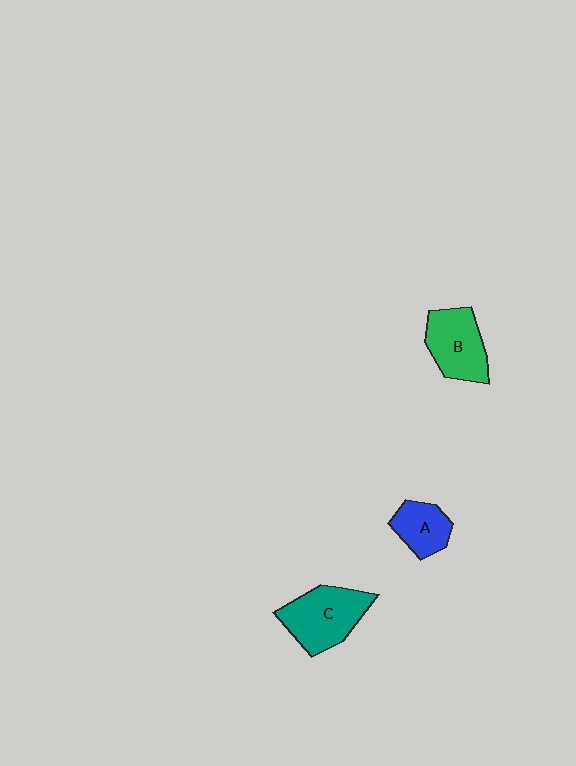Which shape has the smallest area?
Shape A (blue).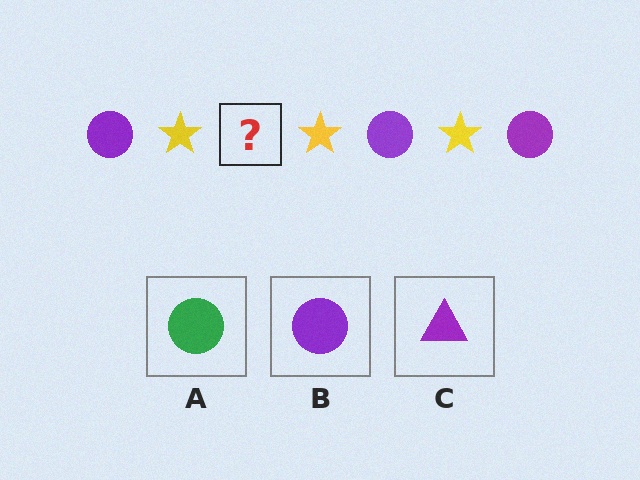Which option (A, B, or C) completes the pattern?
B.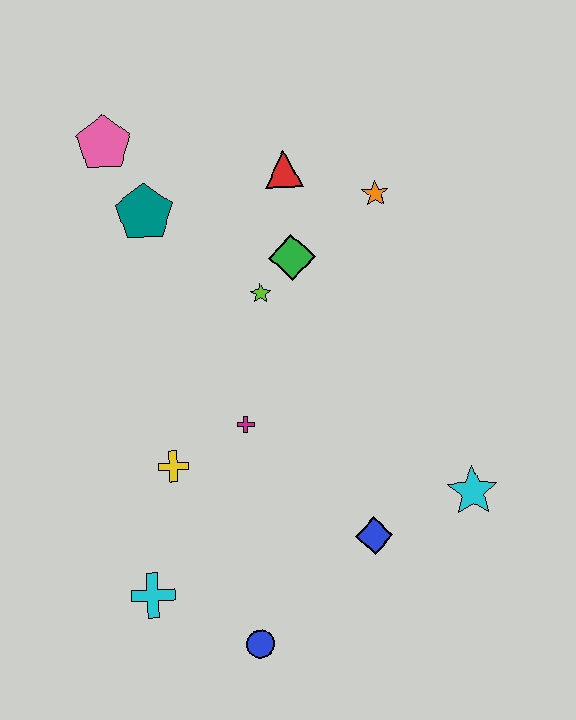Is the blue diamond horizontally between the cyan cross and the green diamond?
No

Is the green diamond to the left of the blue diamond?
Yes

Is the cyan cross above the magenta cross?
No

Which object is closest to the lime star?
The green diamond is closest to the lime star.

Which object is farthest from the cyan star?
The pink pentagon is farthest from the cyan star.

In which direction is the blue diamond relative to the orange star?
The blue diamond is below the orange star.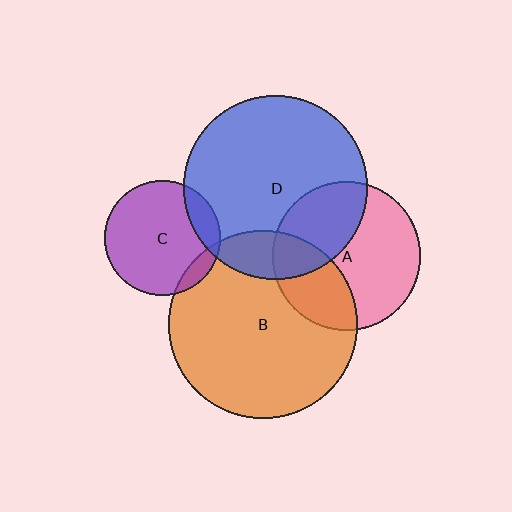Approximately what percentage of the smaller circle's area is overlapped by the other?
Approximately 15%.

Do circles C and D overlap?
Yes.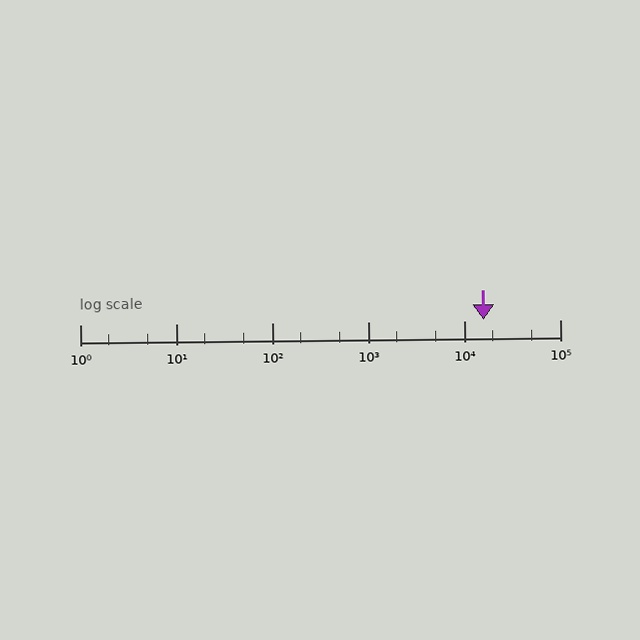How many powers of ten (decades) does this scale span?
The scale spans 5 decades, from 1 to 100000.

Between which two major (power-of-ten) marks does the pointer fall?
The pointer is between 10000 and 100000.